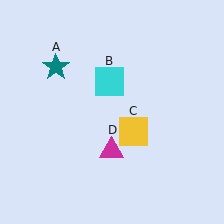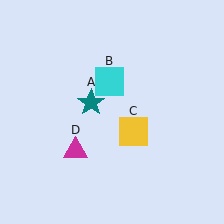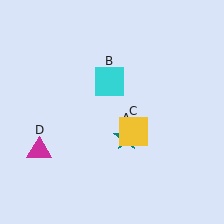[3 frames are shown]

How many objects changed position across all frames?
2 objects changed position: teal star (object A), magenta triangle (object D).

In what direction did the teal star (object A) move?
The teal star (object A) moved down and to the right.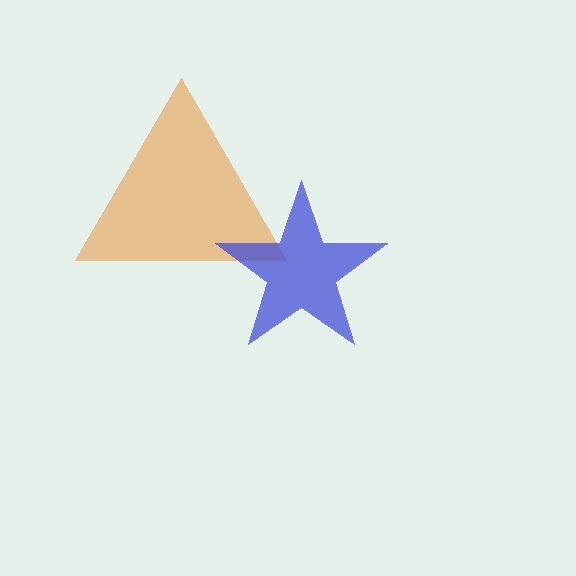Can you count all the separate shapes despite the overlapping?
Yes, there are 2 separate shapes.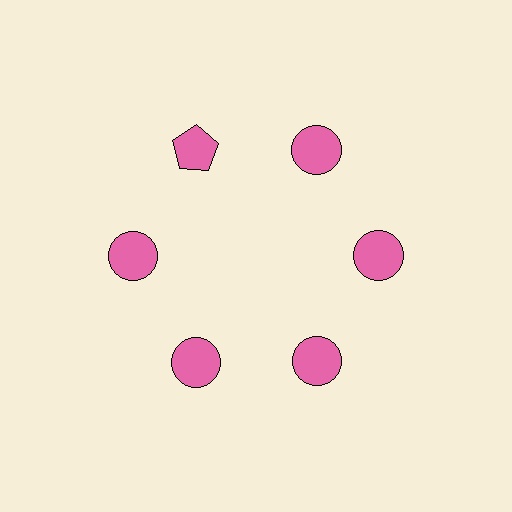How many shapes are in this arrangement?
There are 6 shapes arranged in a ring pattern.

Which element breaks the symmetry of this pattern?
The pink pentagon at roughly the 11 o'clock position breaks the symmetry. All other shapes are pink circles.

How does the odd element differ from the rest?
It has a different shape: pentagon instead of circle.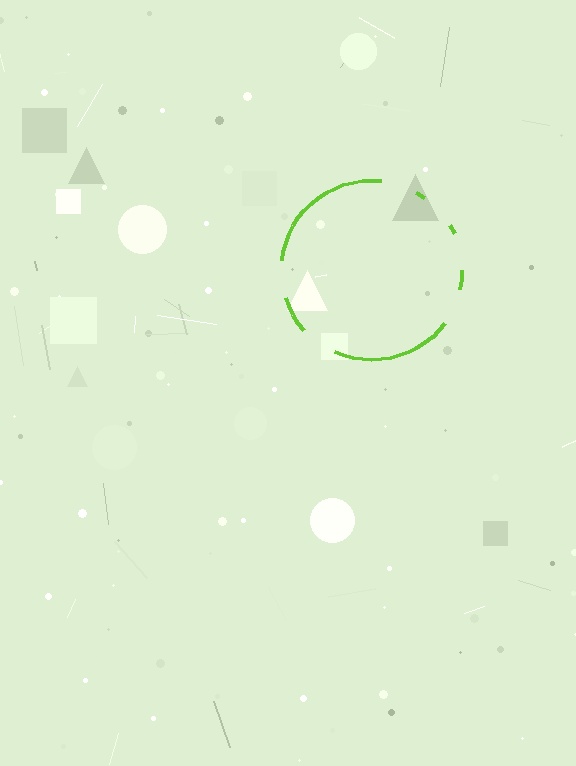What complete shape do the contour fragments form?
The contour fragments form a circle.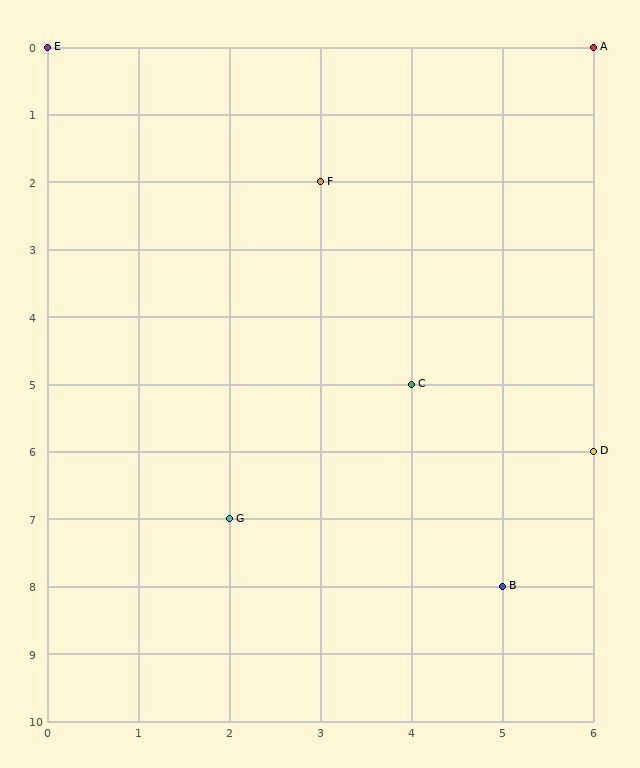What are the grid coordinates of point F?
Point F is at grid coordinates (3, 2).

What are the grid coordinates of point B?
Point B is at grid coordinates (5, 8).